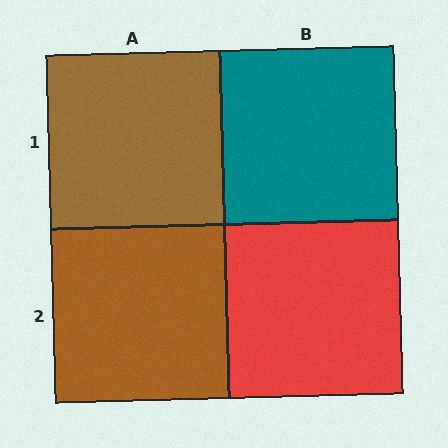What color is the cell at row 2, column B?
Red.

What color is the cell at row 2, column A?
Brown.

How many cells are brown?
2 cells are brown.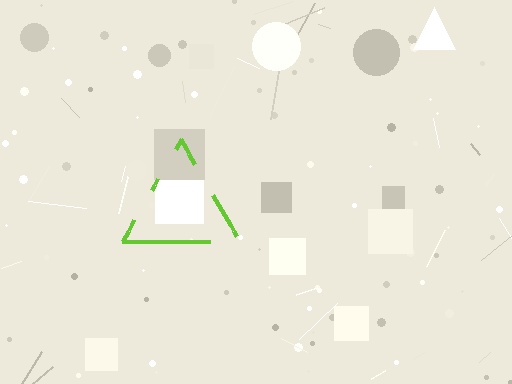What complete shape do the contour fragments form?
The contour fragments form a triangle.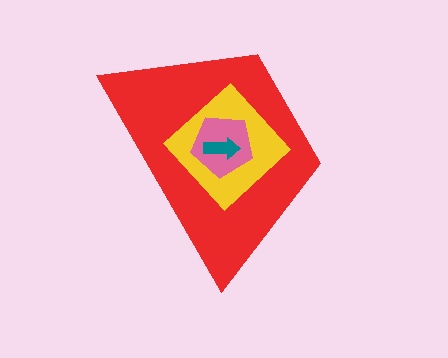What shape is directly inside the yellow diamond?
The pink pentagon.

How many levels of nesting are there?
4.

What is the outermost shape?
The red trapezoid.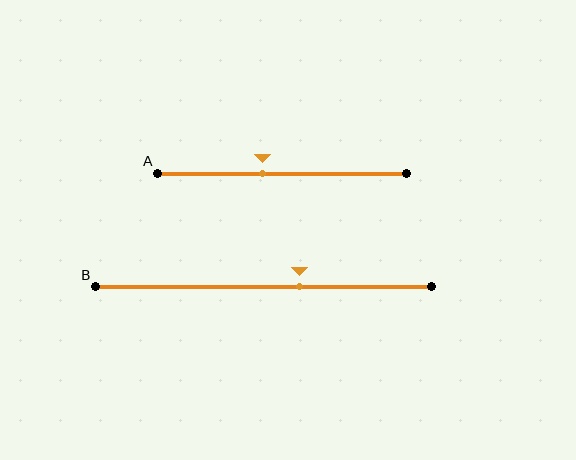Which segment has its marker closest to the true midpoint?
Segment A has its marker closest to the true midpoint.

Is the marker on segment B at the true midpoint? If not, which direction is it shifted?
No, the marker on segment B is shifted to the right by about 11% of the segment length.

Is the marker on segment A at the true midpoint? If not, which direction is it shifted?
No, the marker on segment A is shifted to the left by about 8% of the segment length.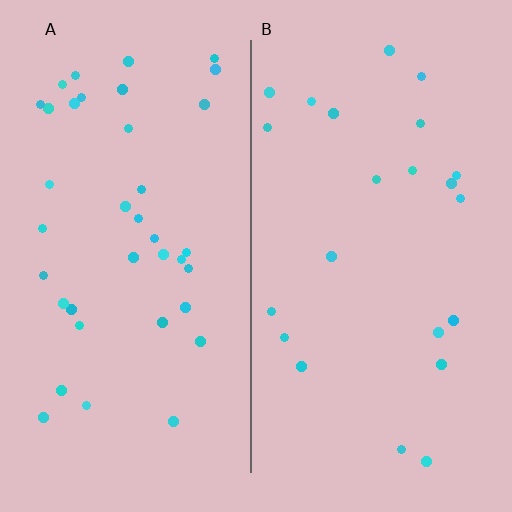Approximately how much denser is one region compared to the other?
Approximately 1.7× — region A over region B.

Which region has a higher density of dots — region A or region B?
A (the left).